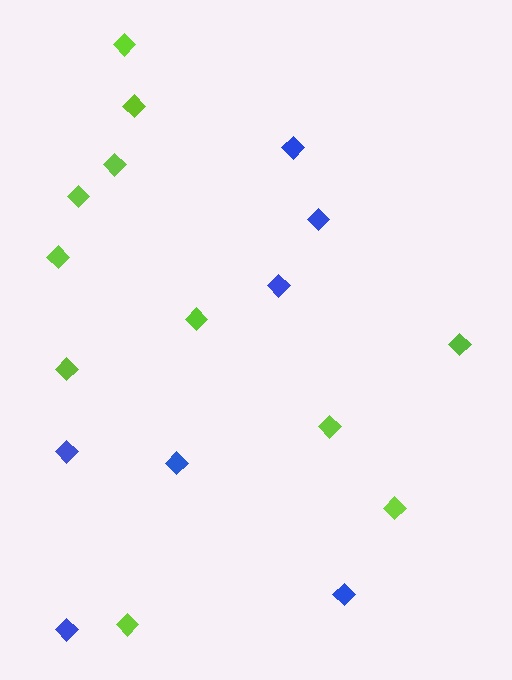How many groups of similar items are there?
There are 2 groups: one group of lime diamonds (11) and one group of blue diamonds (7).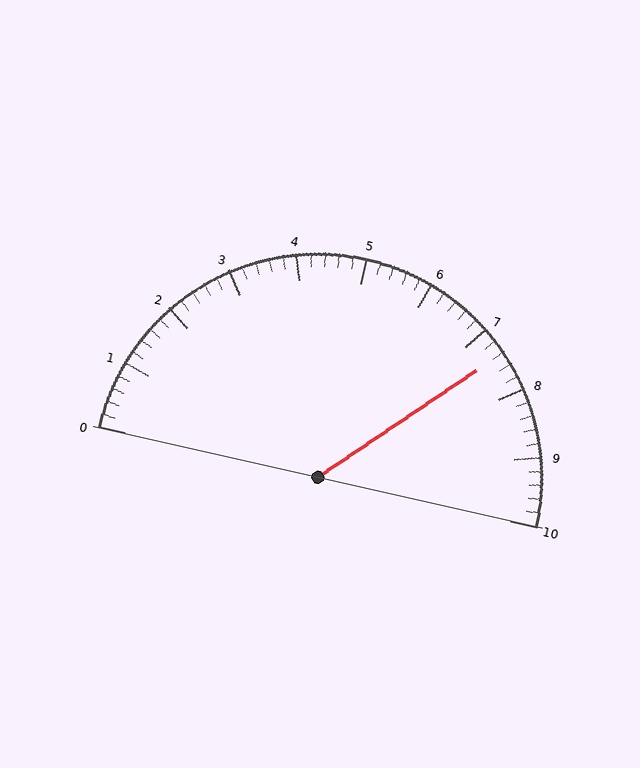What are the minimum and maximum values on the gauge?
The gauge ranges from 0 to 10.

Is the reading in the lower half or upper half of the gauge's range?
The reading is in the upper half of the range (0 to 10).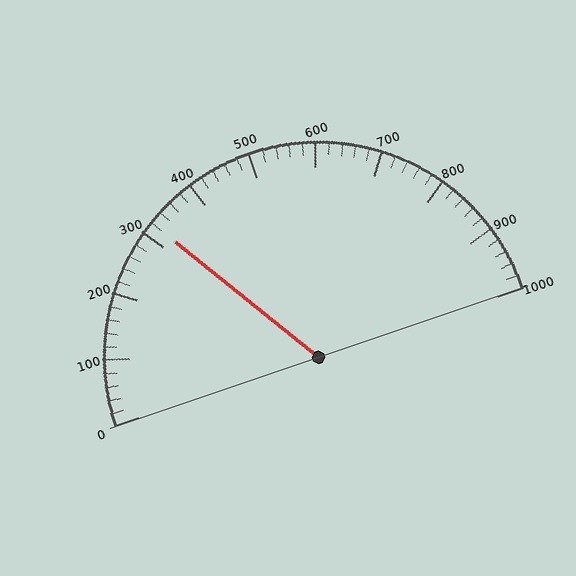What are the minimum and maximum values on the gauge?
The gauge ranges from 0 to 1000.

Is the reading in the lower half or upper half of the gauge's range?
The reading is in the lower half of the range (0 to 1000).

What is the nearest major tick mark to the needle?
The nearest major tick mark is 300.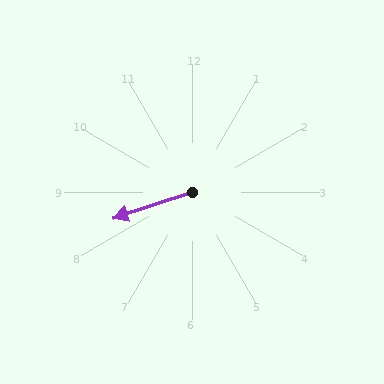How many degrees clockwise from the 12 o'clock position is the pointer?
Approximately 251 degrees.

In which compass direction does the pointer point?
West.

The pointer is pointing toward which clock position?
Roughly 8 o'clock.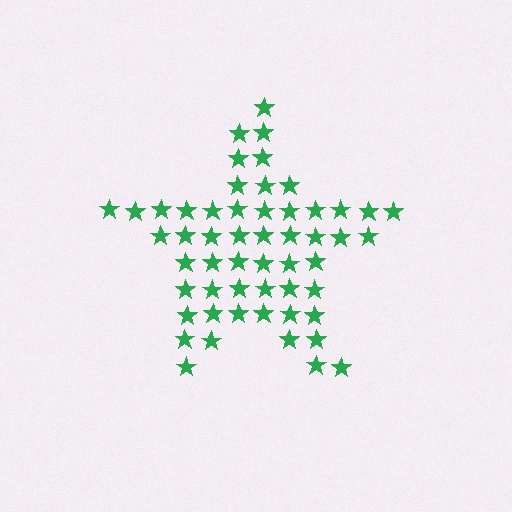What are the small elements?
The small elements are stars.